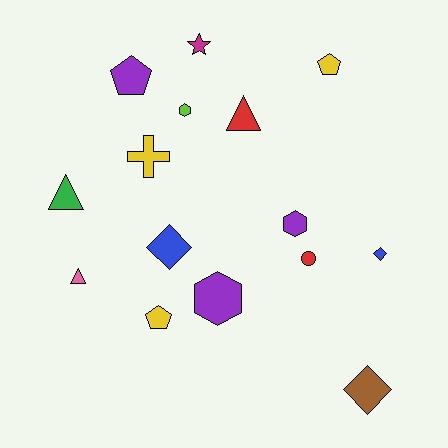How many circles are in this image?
There is 1 circle.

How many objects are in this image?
There are 15 objects.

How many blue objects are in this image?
There are 2 blue objects.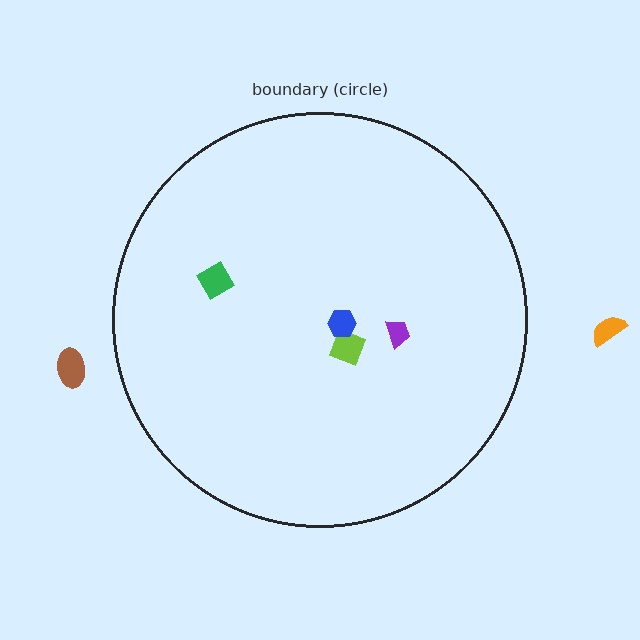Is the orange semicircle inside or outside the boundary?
Outside.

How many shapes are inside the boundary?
4 inside, 2 outside.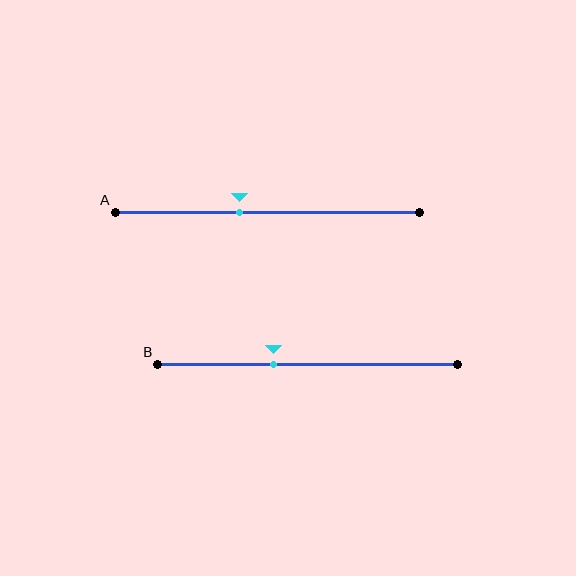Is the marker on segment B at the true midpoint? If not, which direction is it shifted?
No, the marker on segment B is shifted to the left by about 11% of the segment length.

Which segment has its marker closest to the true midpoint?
Segment A has its marker closest to the true midpoint.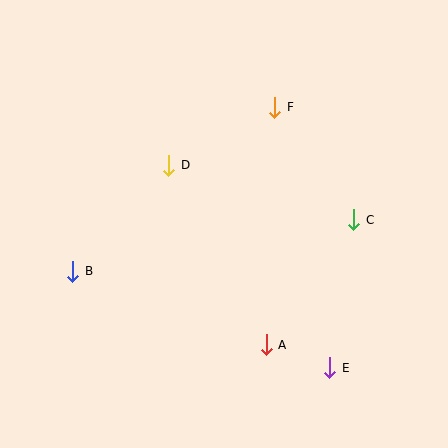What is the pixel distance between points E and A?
The distance between E and A is 67 pixels.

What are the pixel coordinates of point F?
Point F is at (275, 107).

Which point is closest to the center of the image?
Point D at (169, 165) is closest to the center.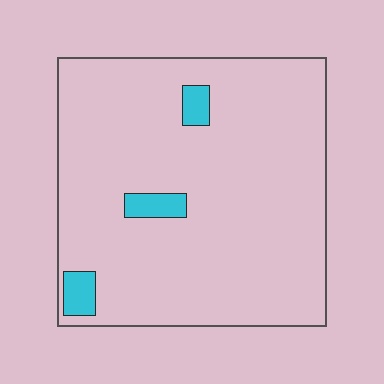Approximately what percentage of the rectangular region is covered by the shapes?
Approximately 5%.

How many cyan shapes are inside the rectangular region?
3.